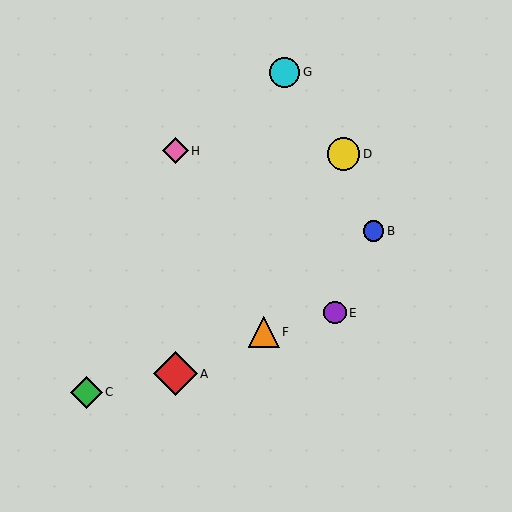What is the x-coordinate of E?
Object E is at x≈335.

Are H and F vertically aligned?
No, H is at x≈176 and F is at x≈264.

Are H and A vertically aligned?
Yes, both are at x≈176.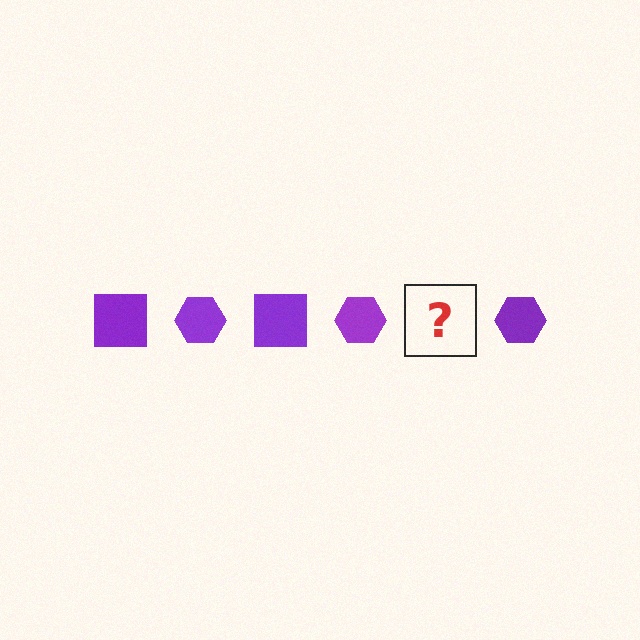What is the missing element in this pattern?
The missing element is a purple square.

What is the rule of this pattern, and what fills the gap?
The rule is that the pattern cycles through square, hexagon shapes in purple. The gap should be filled with a purple square.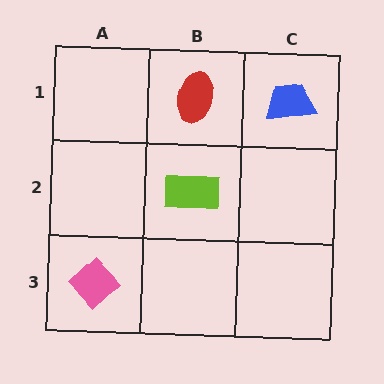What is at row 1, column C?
A blue trapezoid.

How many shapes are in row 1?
2 shapes.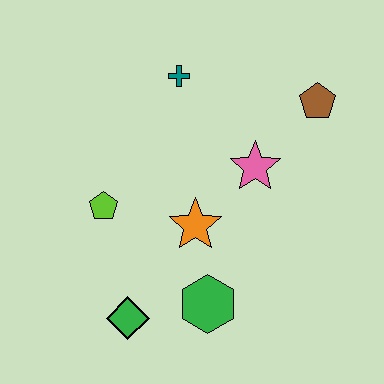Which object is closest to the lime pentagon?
The orange star is closest to the lime pentagon.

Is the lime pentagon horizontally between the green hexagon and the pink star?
No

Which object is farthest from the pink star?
The green diamond is farthest from the pink star.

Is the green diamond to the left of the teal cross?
Yes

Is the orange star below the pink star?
Yes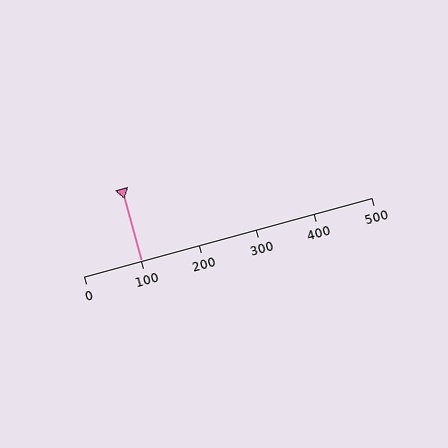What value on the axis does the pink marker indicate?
The marker indicates approximately 100.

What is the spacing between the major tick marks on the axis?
The major ticks are spaced 100 apart.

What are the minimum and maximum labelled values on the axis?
The axis runs from 0 to 500.